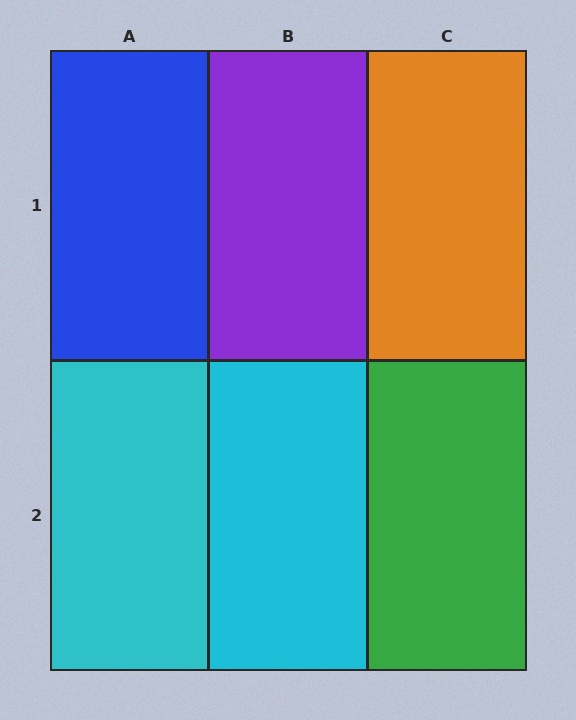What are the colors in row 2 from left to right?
Cyan, cyan, green.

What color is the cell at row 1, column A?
Blue.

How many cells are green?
1 cell is green.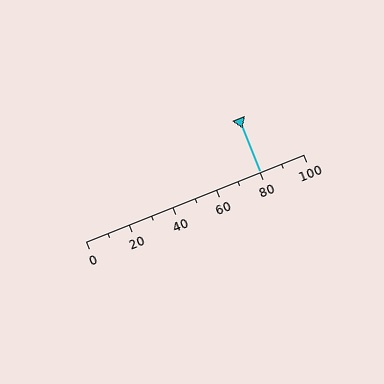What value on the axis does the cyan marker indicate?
The marker indicates approximately 80.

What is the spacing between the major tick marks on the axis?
The major ticks are spaced 20 apart.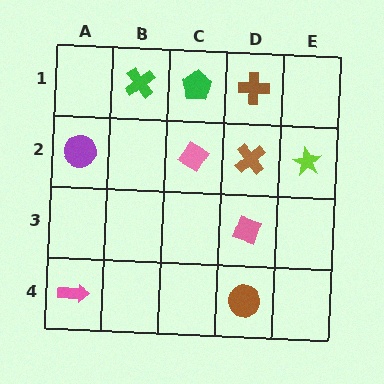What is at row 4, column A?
A pink arrow.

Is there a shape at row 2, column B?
No, that cell is empty.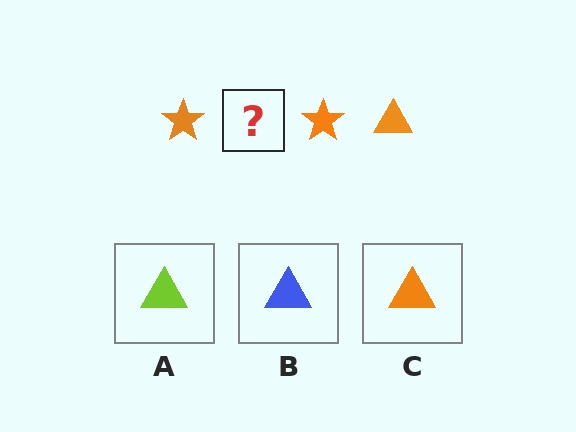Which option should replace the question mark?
Option C.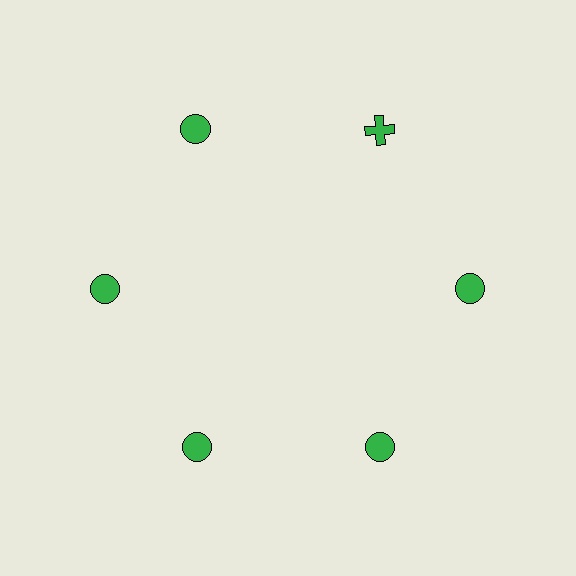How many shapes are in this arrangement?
There are 6 shapes arranged in a ring pattern.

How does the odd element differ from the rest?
It has a different shape: cross instead of circle.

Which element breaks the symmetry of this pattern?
The green cross at roughly the 1 o'clock position breaks the symmetry. All other shapes are green circles.